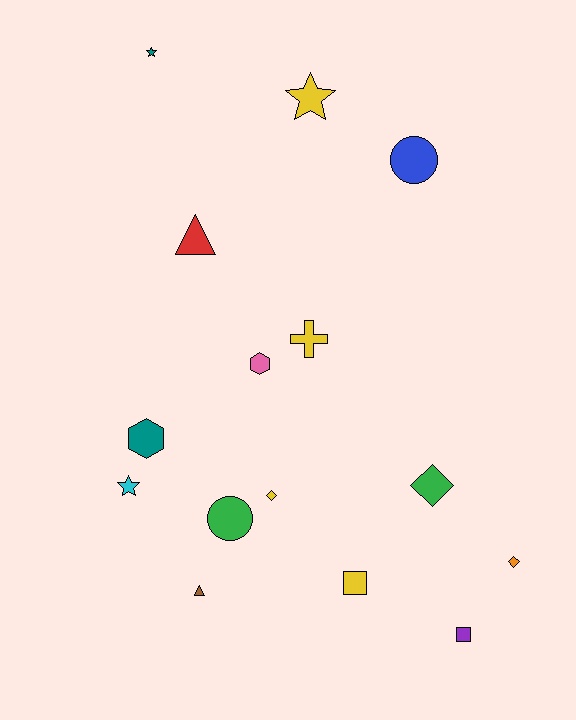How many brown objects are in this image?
There is 1 brown object.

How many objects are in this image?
There are 15 objects.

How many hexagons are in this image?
There are 2 hexagons.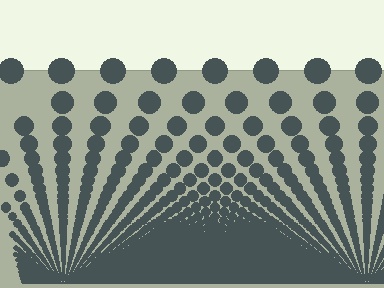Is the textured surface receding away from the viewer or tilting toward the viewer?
The surface appears to tilt toward the viewer. Texture elements get larger and sparser toward the top.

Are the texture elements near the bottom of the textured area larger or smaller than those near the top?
Smaller. The gradient is inverted — elements near the bottom are smaller and denser.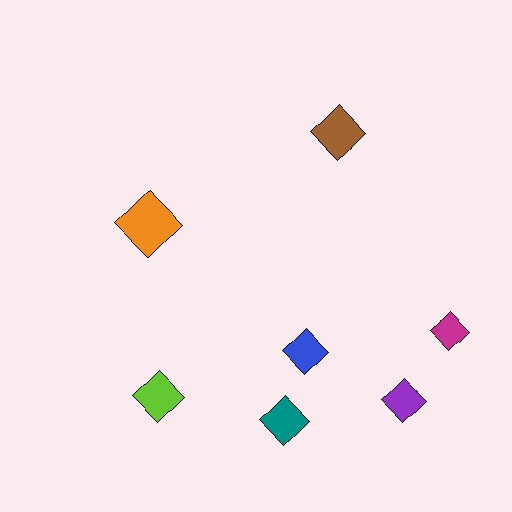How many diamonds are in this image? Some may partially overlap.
There are 7 diamonds.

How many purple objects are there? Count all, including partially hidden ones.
There is 1 purple object.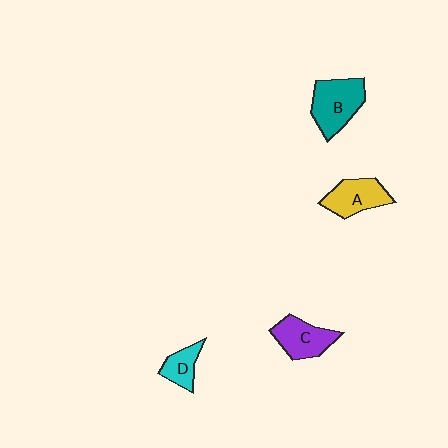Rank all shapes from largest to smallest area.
From largest to smallest: B (teal), C (purple), A (yellow), D (cyan).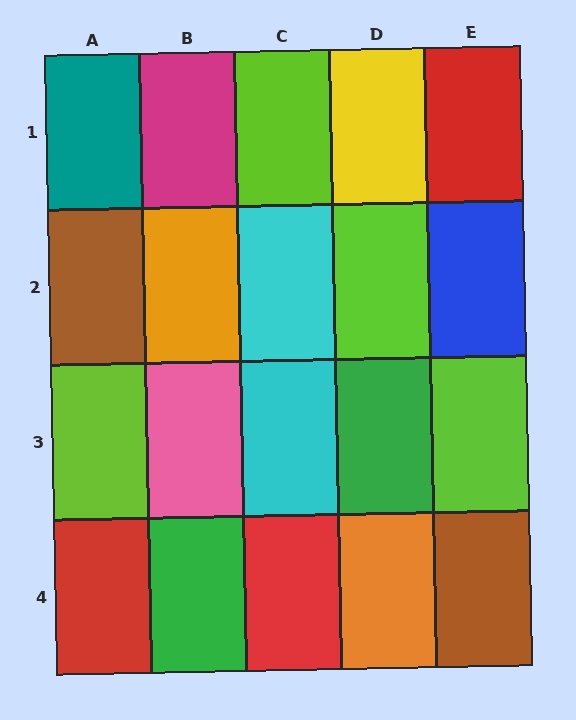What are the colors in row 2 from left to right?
Brown, orange, cyan, lime, blue.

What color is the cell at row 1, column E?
Red.